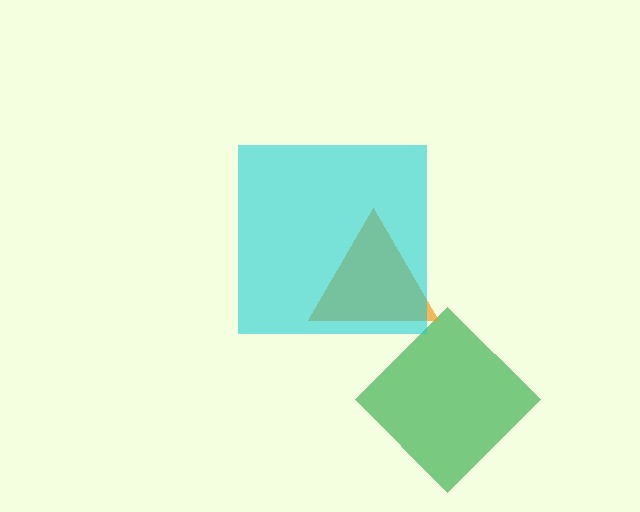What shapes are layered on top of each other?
The layered shapes are: a green diamond, an orange triangle, a cyan square.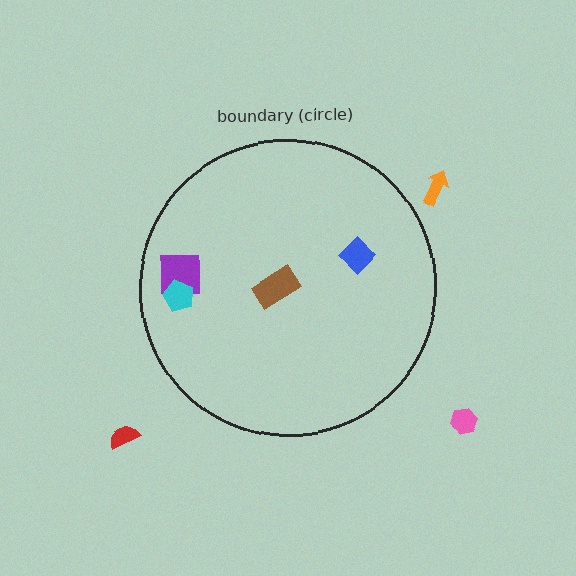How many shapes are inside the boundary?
4 inside, 3 outside.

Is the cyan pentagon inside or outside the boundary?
Inside.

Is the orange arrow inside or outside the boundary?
Outside.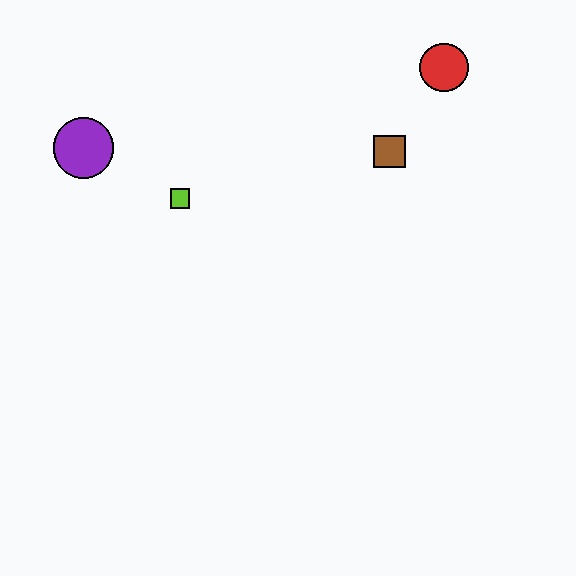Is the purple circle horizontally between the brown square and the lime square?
No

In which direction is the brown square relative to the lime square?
The brown square is to the right of the lime square.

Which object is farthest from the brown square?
The purple circle is farthest from the brown square.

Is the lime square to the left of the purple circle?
No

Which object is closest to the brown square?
The red circle is closest to the brown square.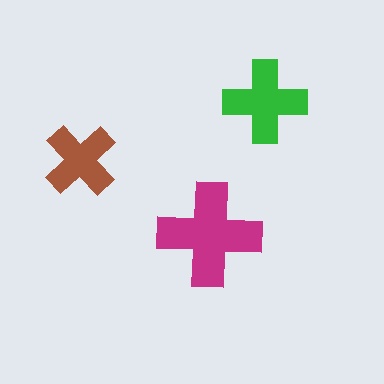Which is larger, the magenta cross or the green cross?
The magenta one.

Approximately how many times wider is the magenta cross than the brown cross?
About 1.5 times wider.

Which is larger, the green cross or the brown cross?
The green one.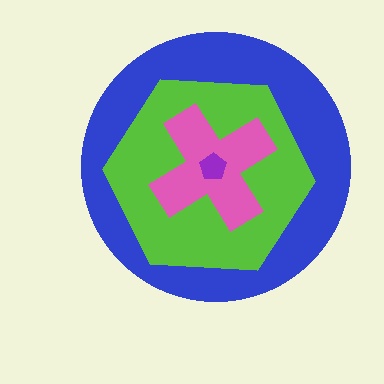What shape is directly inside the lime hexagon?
The pink cross.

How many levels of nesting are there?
4.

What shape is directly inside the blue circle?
The lime hexagon.